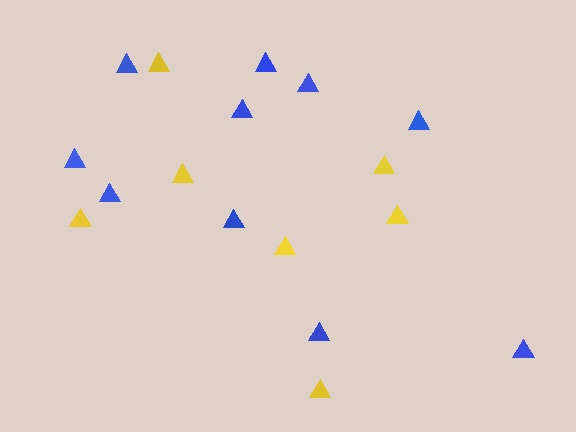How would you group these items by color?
There are 2 groups: one group of blue triangles (10) and one group of yellow triangles (7).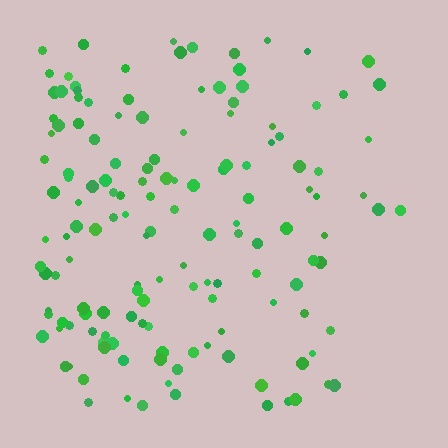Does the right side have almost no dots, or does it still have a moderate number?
Still a moderate number, just noticeably fewer than the left.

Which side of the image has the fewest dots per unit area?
The right.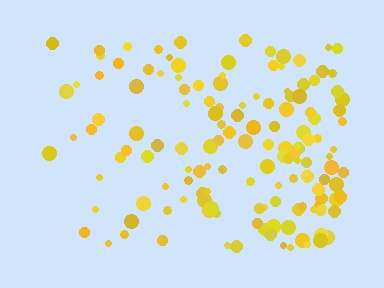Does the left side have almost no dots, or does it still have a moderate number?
Still a moderate number, just noticeably fewer than the right.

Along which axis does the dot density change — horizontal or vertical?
Horizontal.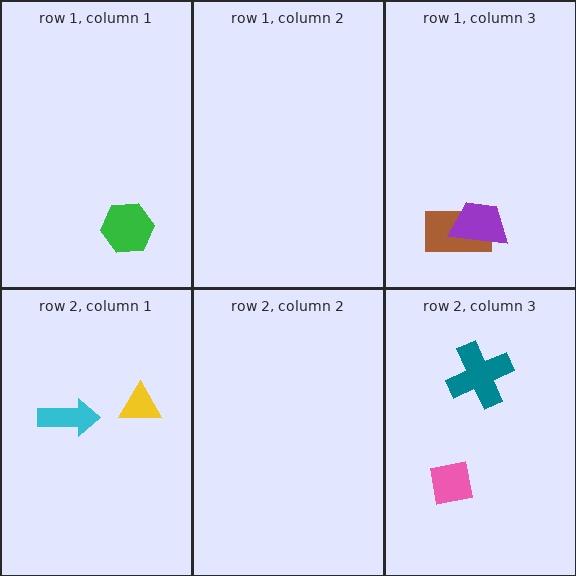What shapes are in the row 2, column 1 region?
The cyan arrow, the yellow triangle.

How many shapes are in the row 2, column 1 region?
2.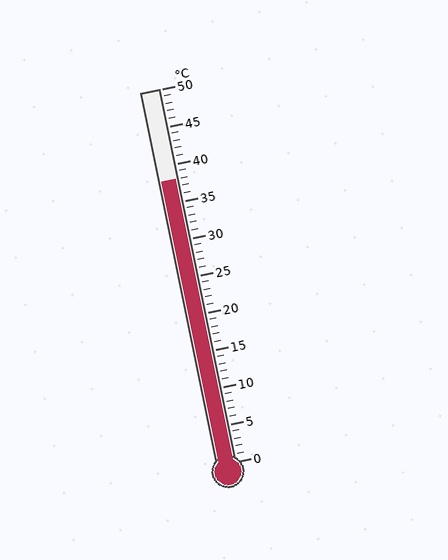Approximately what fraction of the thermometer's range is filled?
The thermometer is filled to approximately 75% of its range.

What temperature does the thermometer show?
The thermometer shows approximately 38°C.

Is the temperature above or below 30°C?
The temperature is above 30°C.